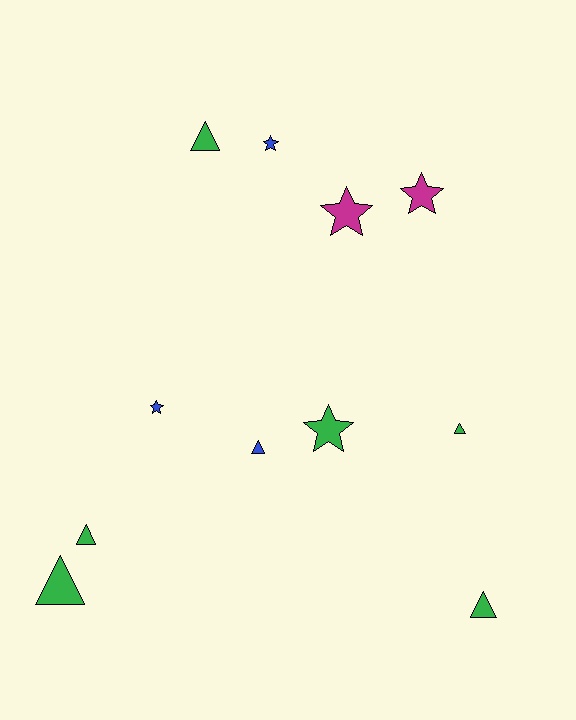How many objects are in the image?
There are 11 objects.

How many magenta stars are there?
There are 2 magenta stars.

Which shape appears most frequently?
Triangle, with 6 objects.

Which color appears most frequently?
Green, with 6 objects.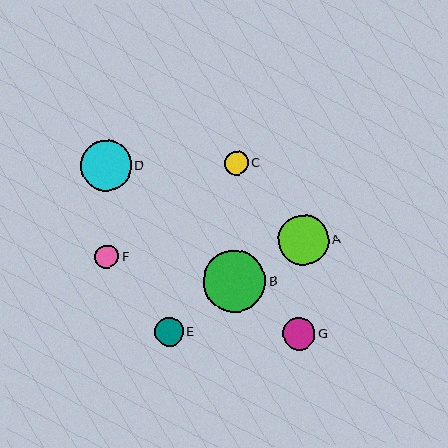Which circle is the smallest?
Circle F is the smallest with a size of approximately 24 pixels.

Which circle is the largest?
Circle B is the largest with a size of approximately 62 pixels.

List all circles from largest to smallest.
From largest to smallest: B, D, A, G, E, C, F.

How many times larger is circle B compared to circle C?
Circle B is approximately 2.6 times the size of circle C.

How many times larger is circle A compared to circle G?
Circle A is approximately 1.6 times the size of circle G.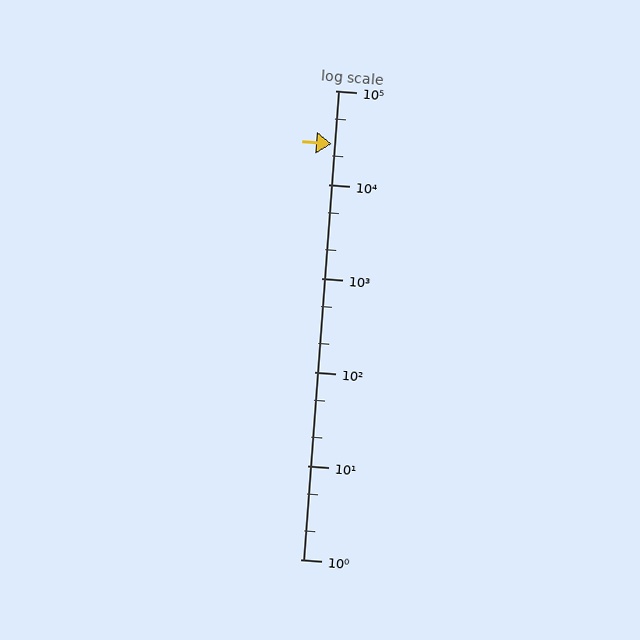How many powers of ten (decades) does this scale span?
The scale spans 5 decades, from 1 to 100000.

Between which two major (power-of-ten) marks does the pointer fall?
The pointer is between 10000 and 100000.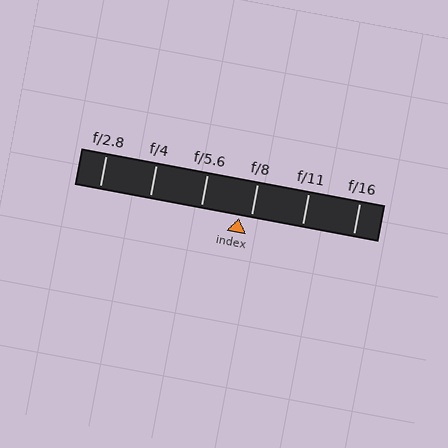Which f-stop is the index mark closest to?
The index mark is closest to f/8.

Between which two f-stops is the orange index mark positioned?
The index mark is between f/5.6 and f/8.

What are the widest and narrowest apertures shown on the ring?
The widest aperture shown is f/2.8 and the narrowest is f/16.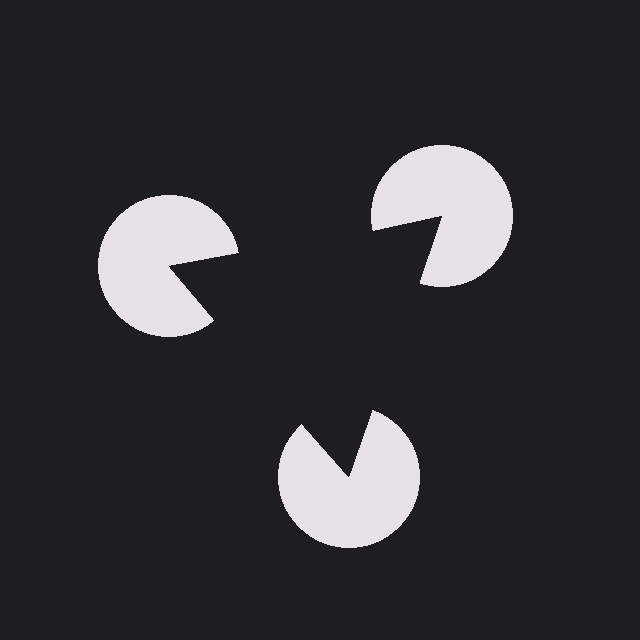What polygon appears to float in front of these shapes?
An illusory triangle — its edges are inferred from the aligned wedge cuts in the pac-man discs, not physically drawn.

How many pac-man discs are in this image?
There are 3 — one at each vertex of the illusory triangle.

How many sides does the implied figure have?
3 sides.